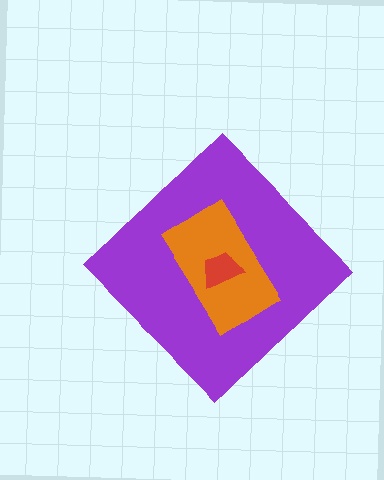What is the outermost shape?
The purple diamond.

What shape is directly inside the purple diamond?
The orange rectangle.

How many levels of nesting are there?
3.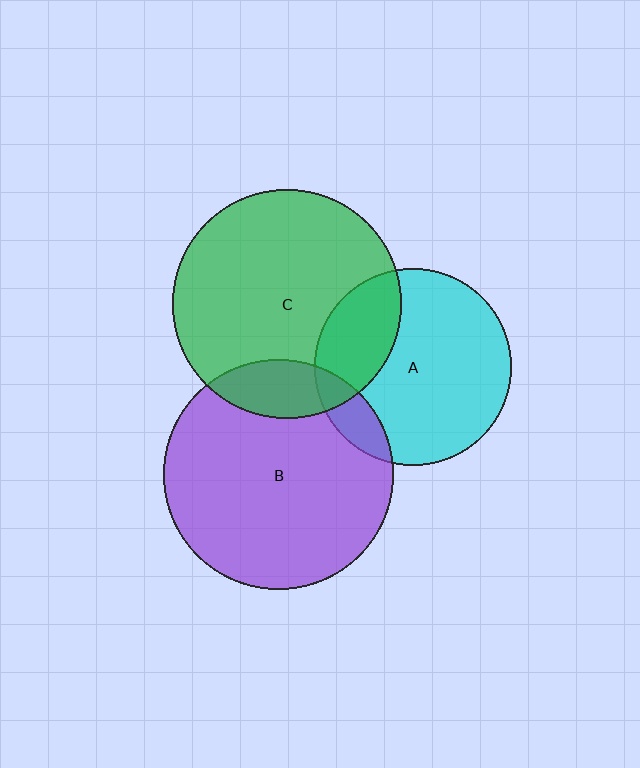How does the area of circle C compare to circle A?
Approximately 1.3 times.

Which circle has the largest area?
Circle B (purple).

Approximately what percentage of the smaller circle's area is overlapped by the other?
Approximately 10%.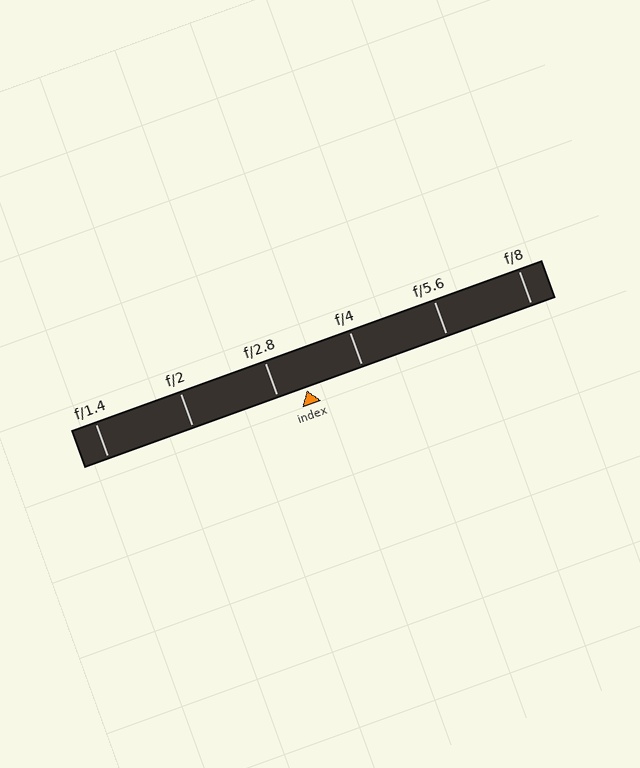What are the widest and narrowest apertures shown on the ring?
The widest aperture shown is f/1.4 and the narrowest is f/8.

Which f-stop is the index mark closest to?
The index mark is closest to f/2.8.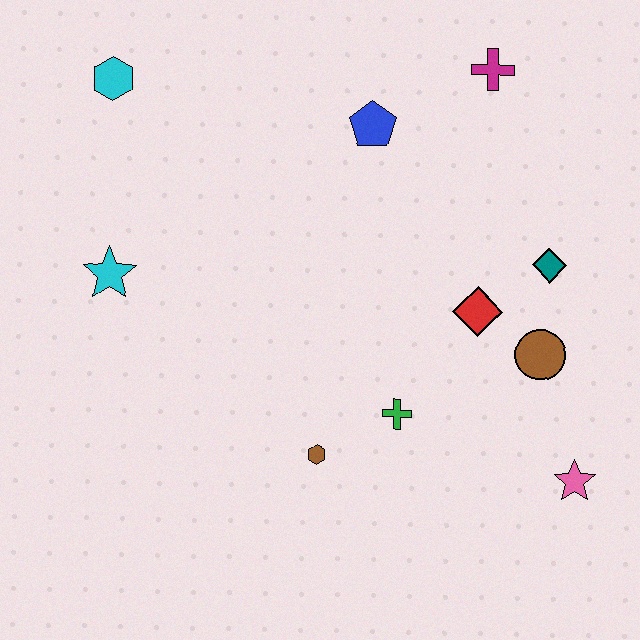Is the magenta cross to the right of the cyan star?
Yes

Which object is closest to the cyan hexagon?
The cyan star is closest to the cyan hexagon.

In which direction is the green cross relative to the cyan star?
The green cross is to the right of the cyan star.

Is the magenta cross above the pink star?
Yes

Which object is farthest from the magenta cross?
The cyan star is farthest from the magenta cross.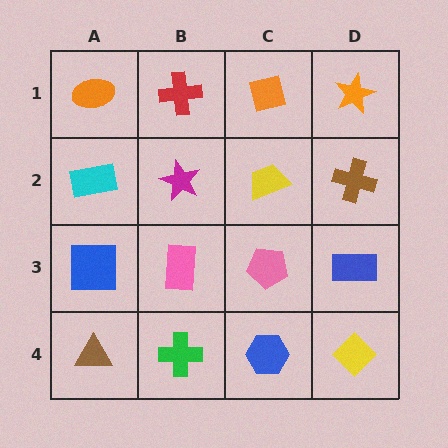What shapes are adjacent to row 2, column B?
A red cross (row 1, column B), a pink rectangle (row 3, column B), a cyan rectangle (row 2, column A), a yellow trapezoid (row 2, column C).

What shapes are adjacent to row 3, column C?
A yellow trapezoid (row 2, column C), a blue hexagon (row 4, column C), a pink rectangle (row 3, column B), a blue rectangle (row 3, column D).